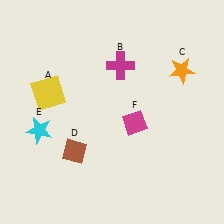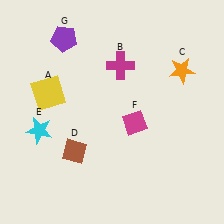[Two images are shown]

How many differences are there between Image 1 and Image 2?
There is 1 difference between the two images.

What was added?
A purple pentagon (G) was added in Image 2.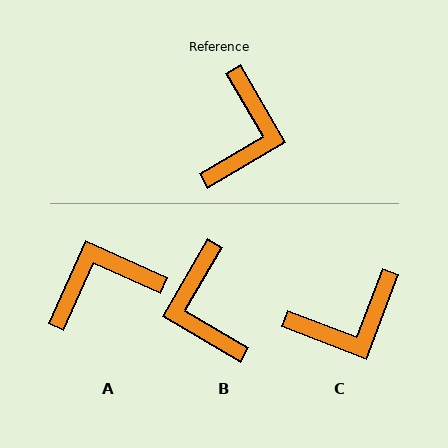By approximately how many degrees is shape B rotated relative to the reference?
Approximately 151 degrees clockwise.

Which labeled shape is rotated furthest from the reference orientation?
B, about 151 degrees away.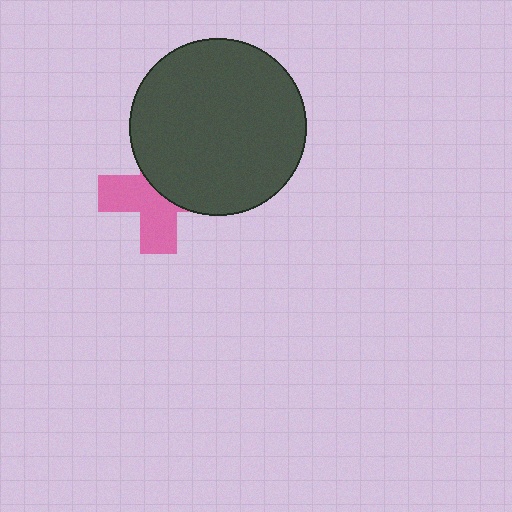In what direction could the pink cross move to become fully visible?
The pink cross could move toward the lower-left. That would shift it out from behind the dark gray circle entirely.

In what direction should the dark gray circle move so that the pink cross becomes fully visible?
The dark gray circle should move toward the upper-right. That is the shortest direction to clear the overlap and leave the pink cross fully visible.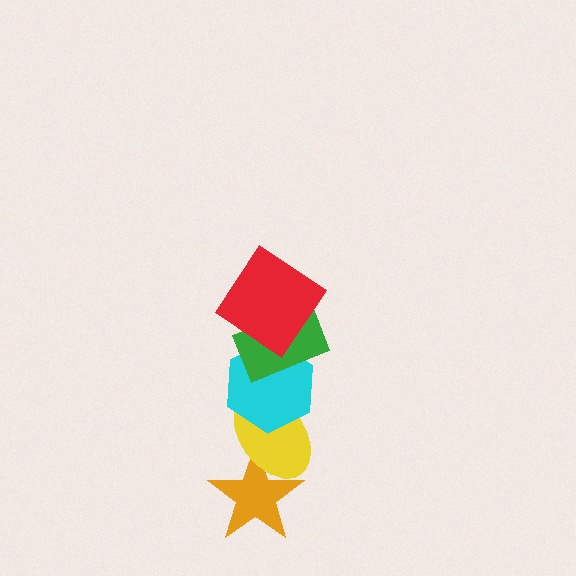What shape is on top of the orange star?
The yellow ellipse is on top of the orange star.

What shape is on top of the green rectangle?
The red diamond is on top of the green rectangle.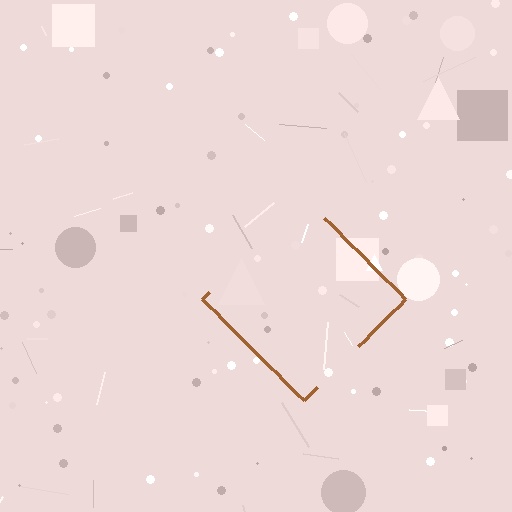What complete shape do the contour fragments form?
The contour fragments form a diamond.